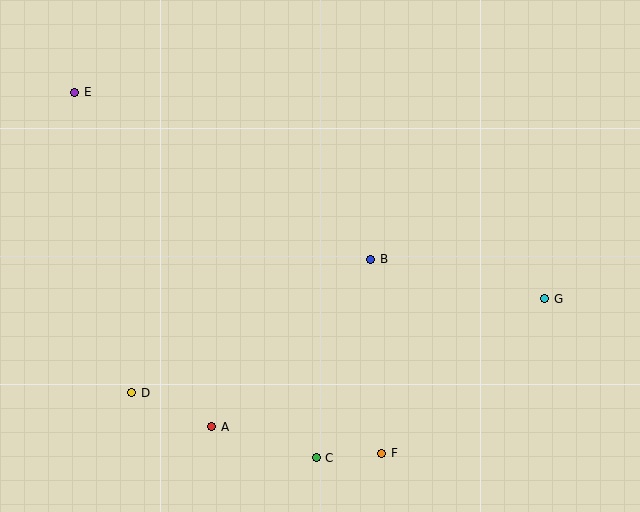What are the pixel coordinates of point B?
Point B is at (370, 259).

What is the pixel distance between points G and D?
The distance between G and D is 423 pixels.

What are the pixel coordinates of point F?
Point F is at (382, 453).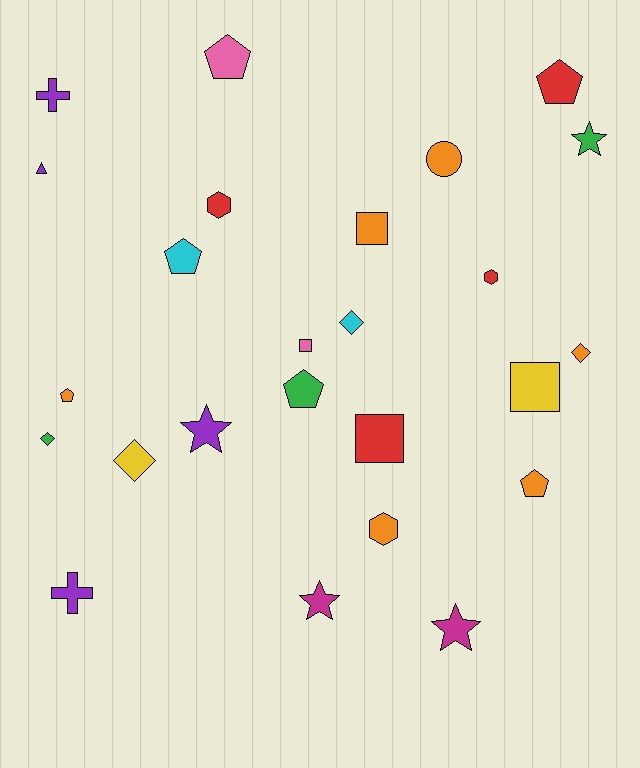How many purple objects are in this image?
There are 4 purple objects.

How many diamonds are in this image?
There are 4 diamonds.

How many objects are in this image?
There are 25 objects.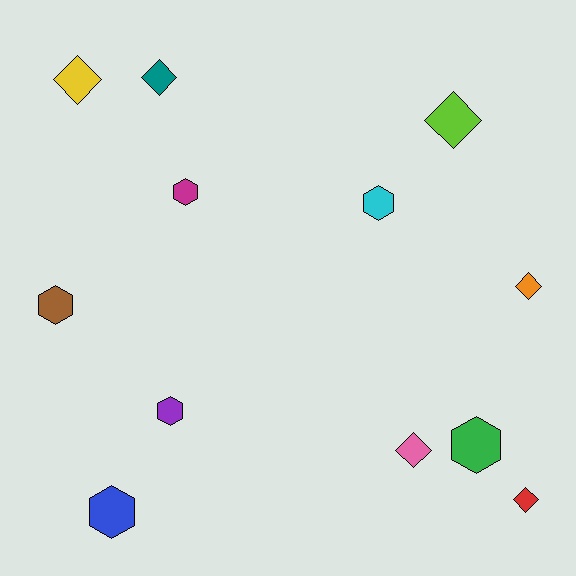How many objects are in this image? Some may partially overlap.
There are 12 objects.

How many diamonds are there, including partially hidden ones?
There are 6 diamonds.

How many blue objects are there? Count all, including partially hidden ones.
There is 1 blue object.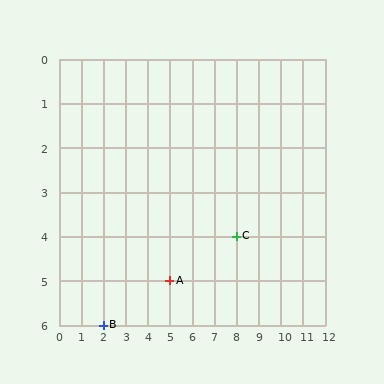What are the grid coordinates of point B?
Point B is at grid coordinates (2, 6).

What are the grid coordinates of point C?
Point C is at grid coordinates (8, 4).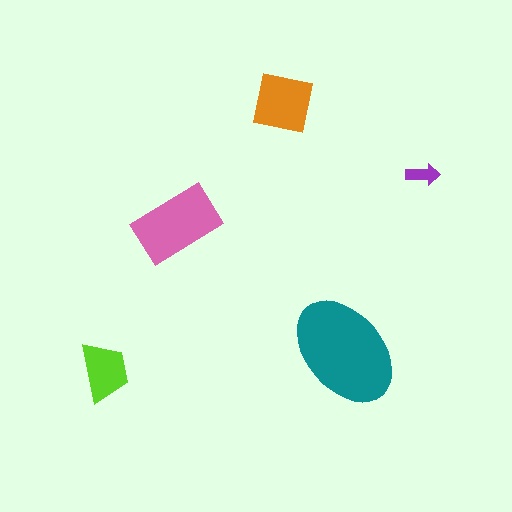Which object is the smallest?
The purple arrow.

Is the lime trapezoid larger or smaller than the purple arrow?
Larger.